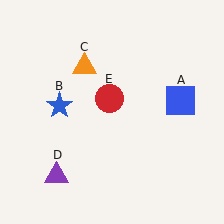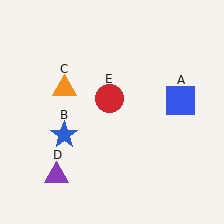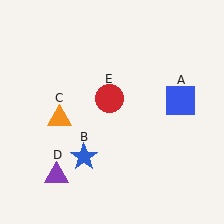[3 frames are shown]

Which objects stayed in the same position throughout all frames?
Blue square (object A) and purple triangle (object D) and red circle (object E) remained stationary.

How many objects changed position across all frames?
2 objects changed position: blue star (object B), orange triangle (object C).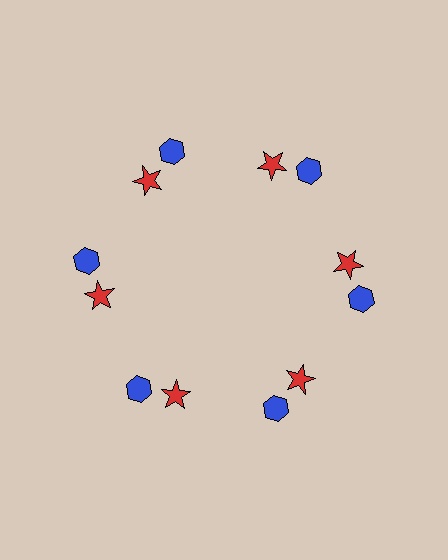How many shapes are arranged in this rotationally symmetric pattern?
There are 12 shapes, arranged in 6 groups of 2.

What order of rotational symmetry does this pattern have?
This pattern has 6-fold rotational symmetry.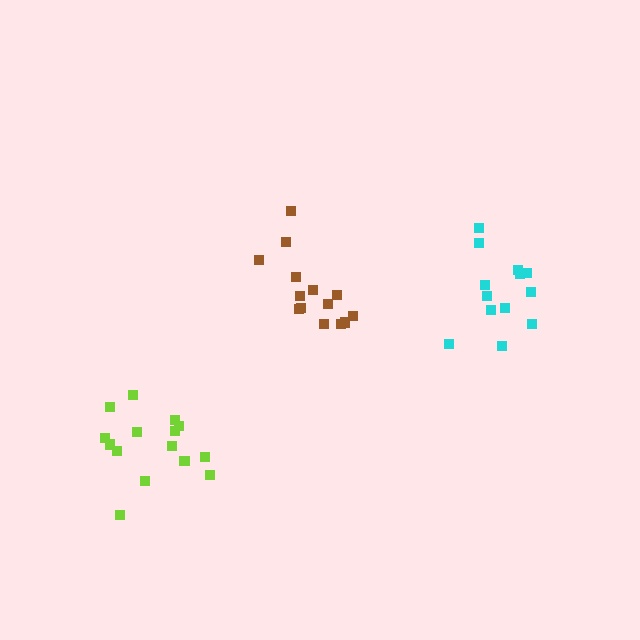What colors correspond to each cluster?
The clusters are colored: brown, cyan, lime.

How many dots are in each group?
Group 1: 14 dots, Group 2: 13 dots, Group 3: 15 dots (42 total).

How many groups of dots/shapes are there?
There are 3 groups.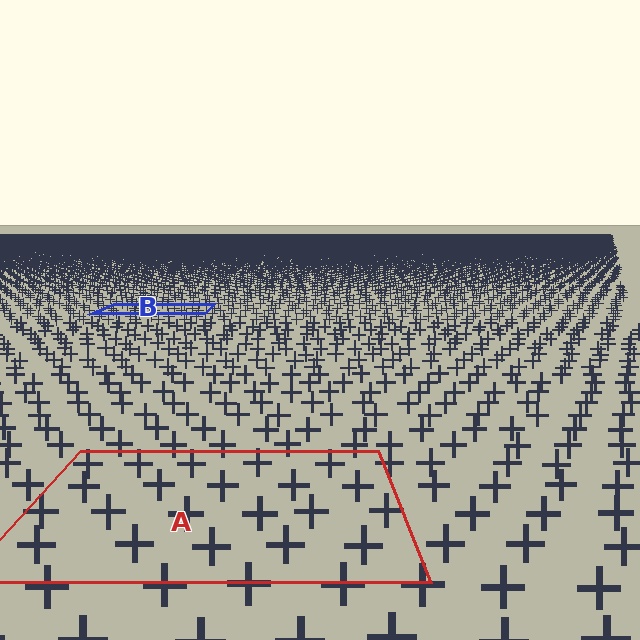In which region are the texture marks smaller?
The texture marks are smaller in region B, because it is farther away.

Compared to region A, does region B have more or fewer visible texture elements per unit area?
Region B has more texture elements per unit area — they are packed more densely because it is farther away.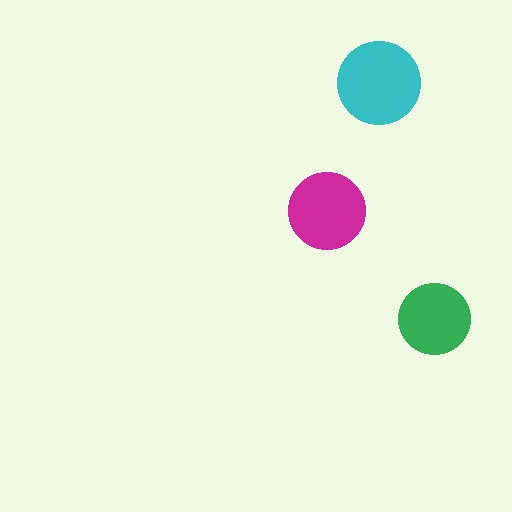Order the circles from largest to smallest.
the cyan one, the magenta one, the green one.